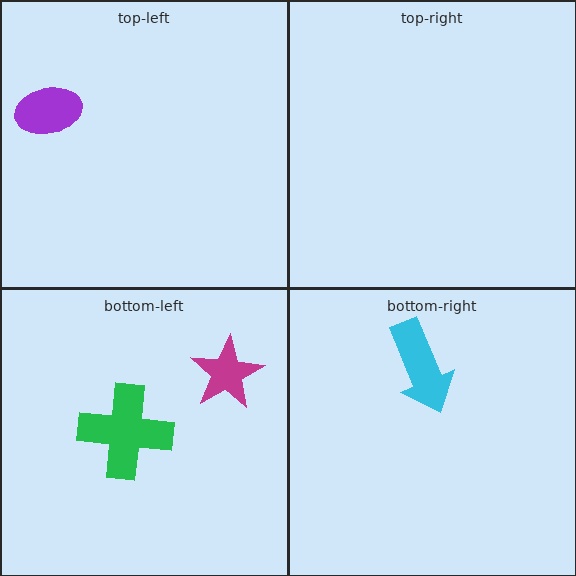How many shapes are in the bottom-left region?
2.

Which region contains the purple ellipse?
The top-left region.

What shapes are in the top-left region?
The purple ellipse.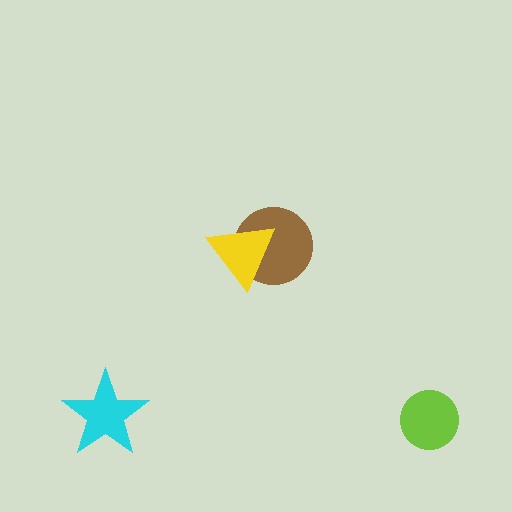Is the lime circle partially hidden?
No, no other shape covers it.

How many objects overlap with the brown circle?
1 object overlaps with the brown circle.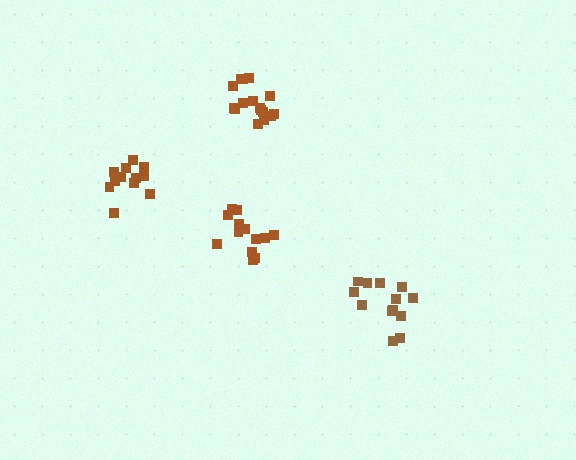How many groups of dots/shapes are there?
There are 4 groups.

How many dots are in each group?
Group 1: 12 dots, Group 2: 16 dots, Group 3: 13 dots, Group 4: 13 dots (54 total).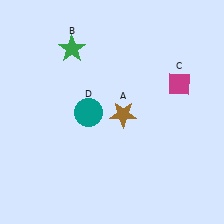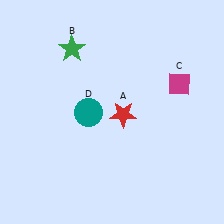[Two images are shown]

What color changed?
The star (A) changed from brown in Image 1 to red in Image 2.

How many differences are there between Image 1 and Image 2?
There is 1 difference between the two images.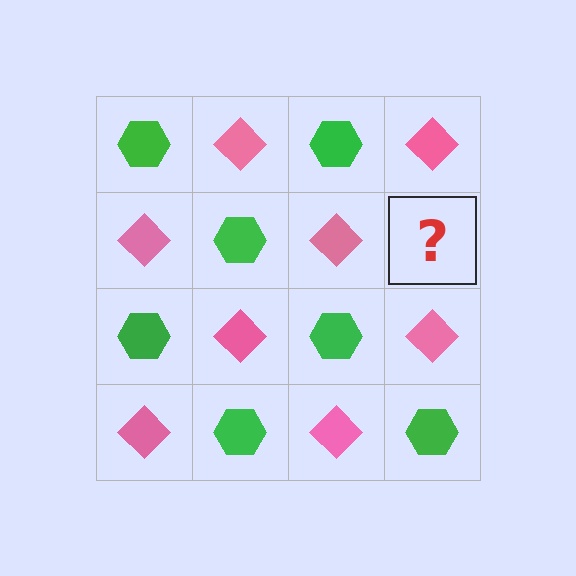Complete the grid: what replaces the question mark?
The question mark should be replaced with a green hexagon.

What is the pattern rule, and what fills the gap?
The rule is that it alternates green hexagon and pink diamond in a checkerboard pattern. The gap should be filled with a green hexagon.